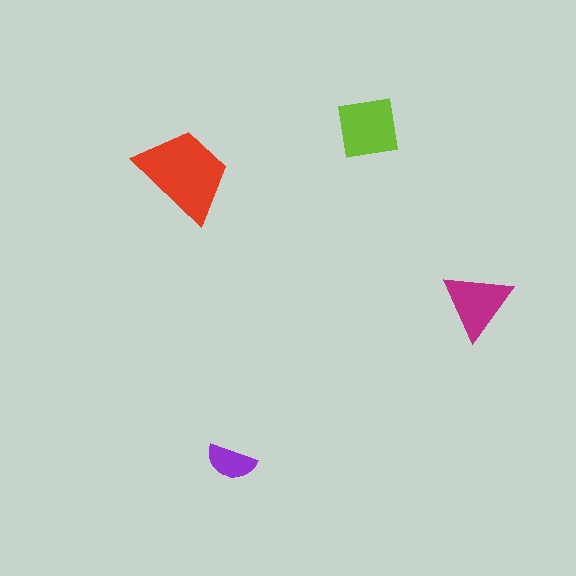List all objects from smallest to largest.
The purple semicircle, the magenta triangle, the lime square, the red trapezoid.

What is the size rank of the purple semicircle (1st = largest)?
4th.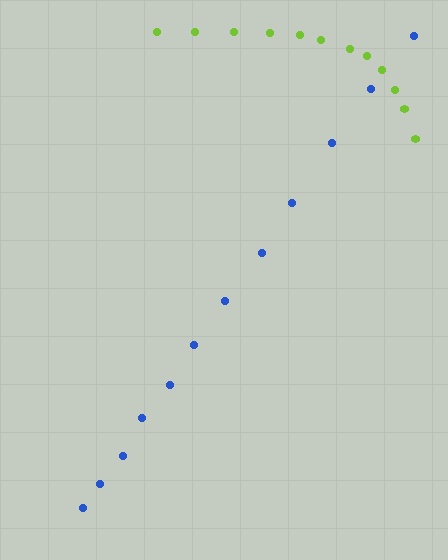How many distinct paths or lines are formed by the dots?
There are 2 distinct paths.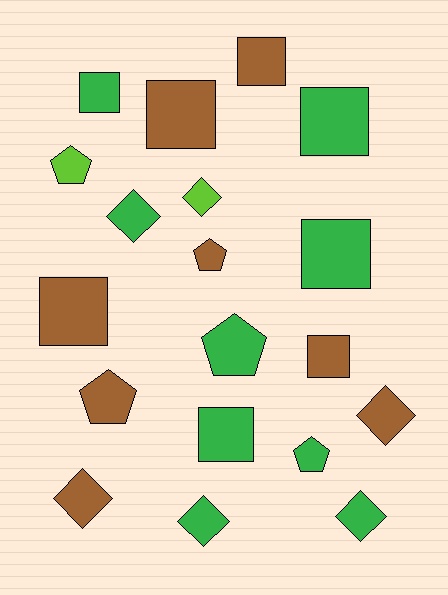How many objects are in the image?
There are 19 objects.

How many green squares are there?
There are 4 green squares.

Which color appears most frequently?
Green, with 9 objects.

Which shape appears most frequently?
Square, with 8 objects.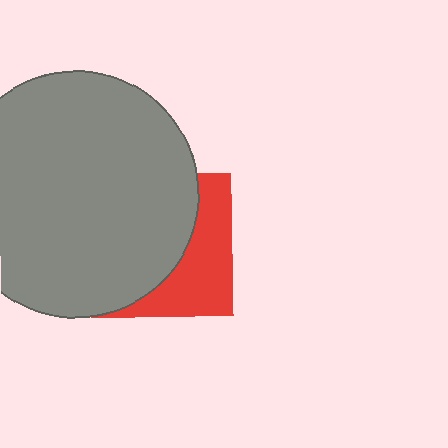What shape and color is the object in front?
The object in front is a gray circle.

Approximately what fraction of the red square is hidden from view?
Roughly 62% of the red square is hidden behind the gray circle.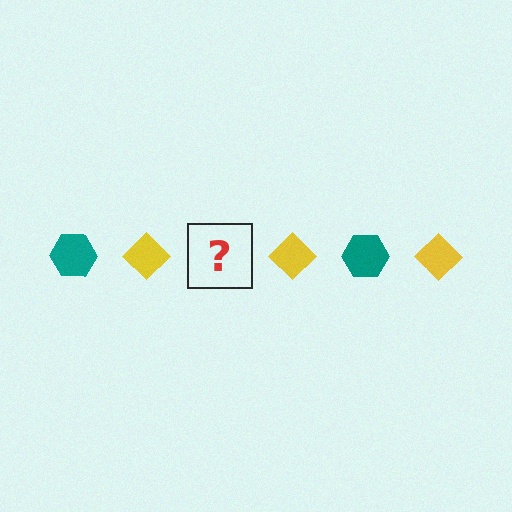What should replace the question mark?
The question mark should be replaced with a teal hexagon.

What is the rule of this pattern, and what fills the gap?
The rule is that the pattern alternates between teal hexagon and yellow diamond. The gap should be filled with a teal hexagon.